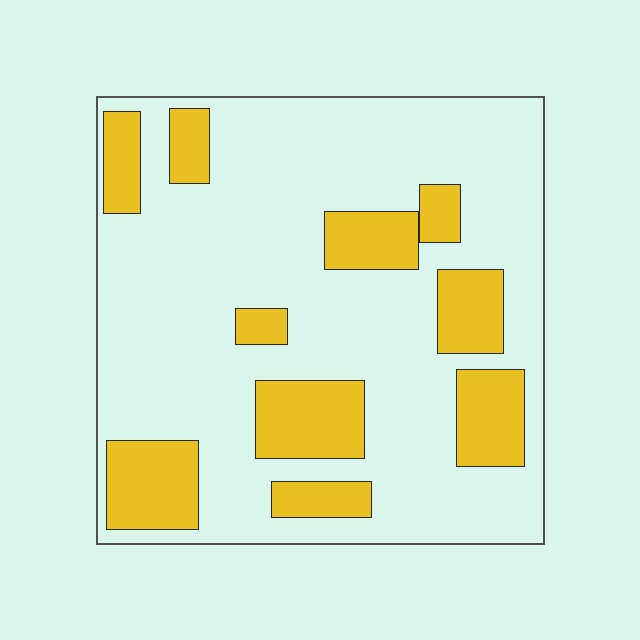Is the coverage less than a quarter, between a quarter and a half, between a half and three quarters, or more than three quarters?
Less than a quarter.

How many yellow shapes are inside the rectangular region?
10.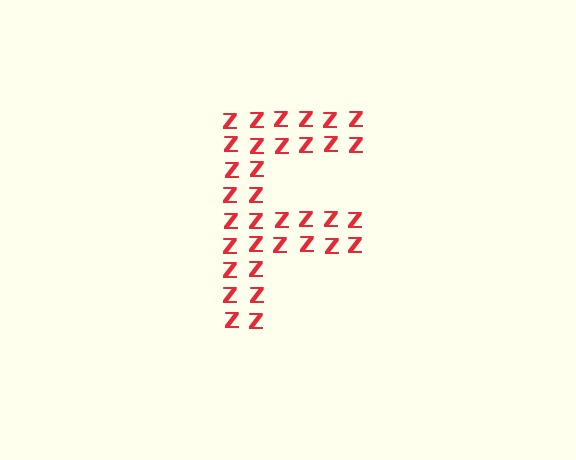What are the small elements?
The small elements are letter Z's.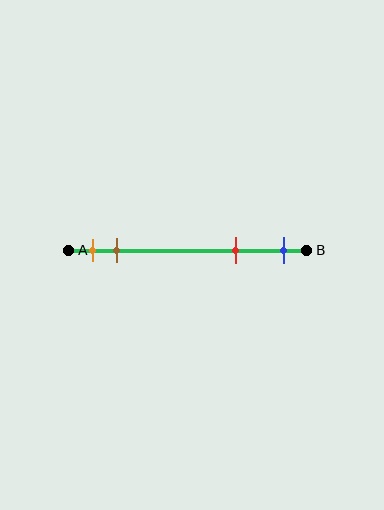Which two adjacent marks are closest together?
The orange and brown marks are the closest adjacent pair.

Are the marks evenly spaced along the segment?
No, the marks are not evenly spaced.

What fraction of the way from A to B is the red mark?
The red mark is approximately 70% (0.7) of the way from A to B.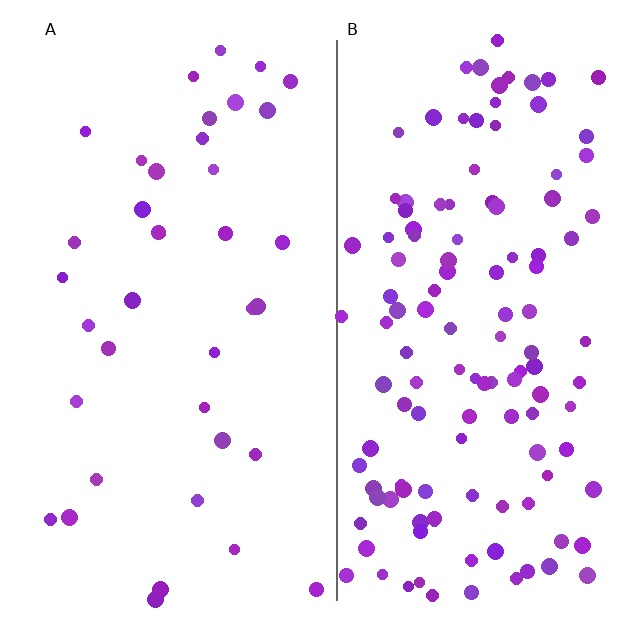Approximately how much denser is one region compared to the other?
Approximately 3.3× — region B over region A.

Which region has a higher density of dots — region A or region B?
B (the right).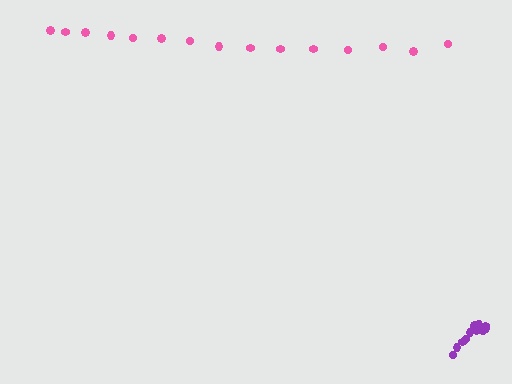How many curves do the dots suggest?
There are 2 distinct paths.